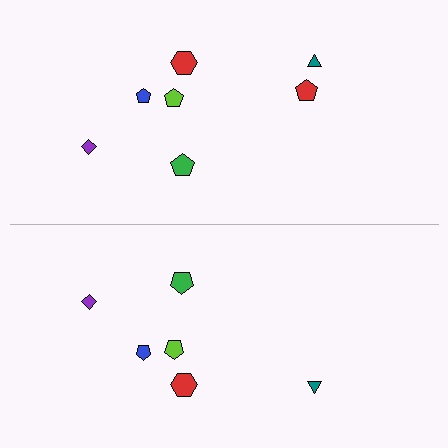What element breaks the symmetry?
A red pentagon is missing from the bottom side.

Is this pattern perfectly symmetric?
No, the pattern is not perfectly symmetric. A red pentagon is missing from the bottom side.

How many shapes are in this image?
There are 13 shapes in this image.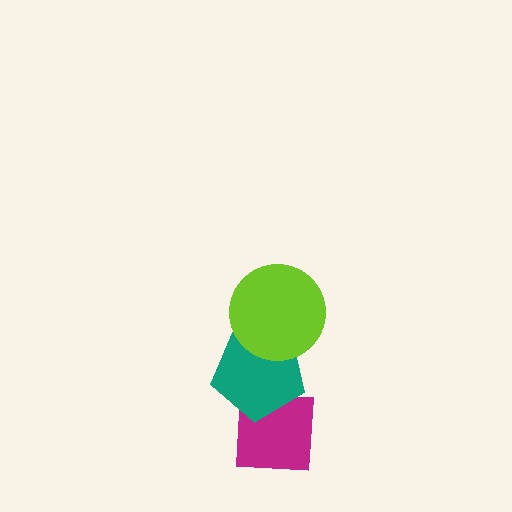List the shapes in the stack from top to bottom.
From top to bottom: the lime circle, the teal pentagon, the magenta square.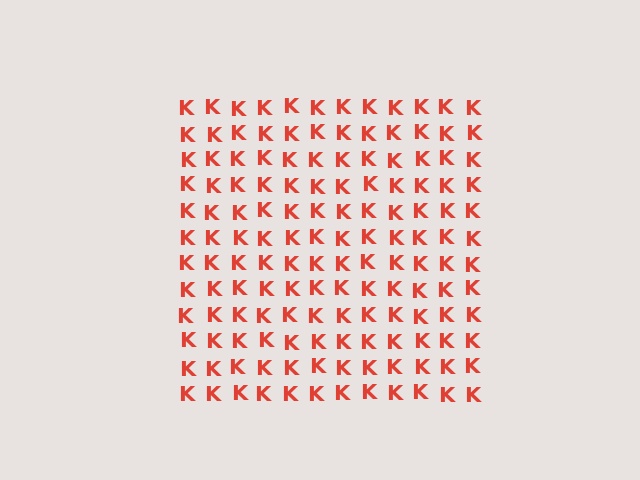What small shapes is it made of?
It is made of small letter K's.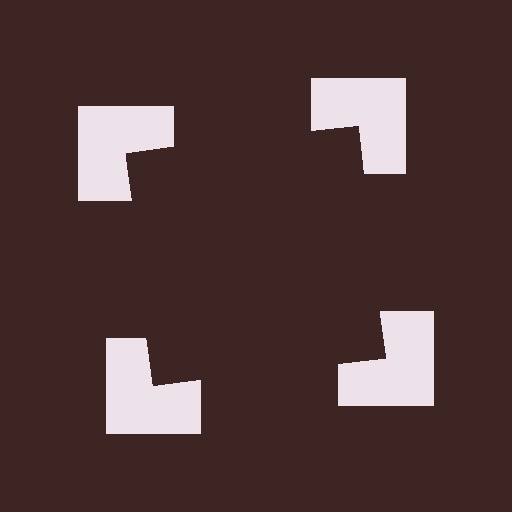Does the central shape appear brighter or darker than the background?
It typically appears slightly darker than the background, even though no actual brightness change is drawn.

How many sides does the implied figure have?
4 sides.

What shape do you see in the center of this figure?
An illusory square — its edges are inferred from the aligned wedge cuts in the notched squares, not physically drawn.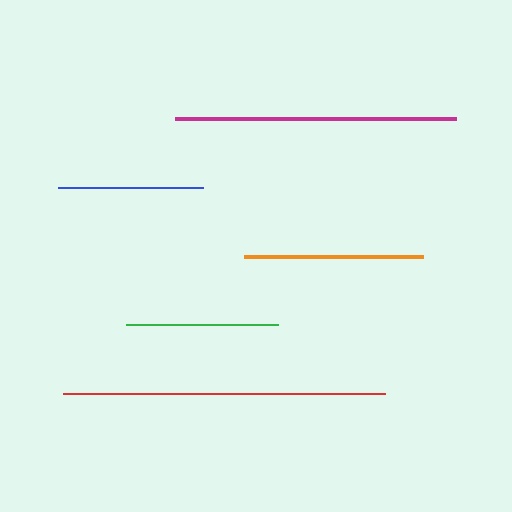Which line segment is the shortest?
The blue line is the shortest at approximately 144 pixels.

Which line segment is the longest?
The red line is the longest at approximately 321 pixels.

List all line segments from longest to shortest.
From longest to shortest: red, magenta, orange, green, blue.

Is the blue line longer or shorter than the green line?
The green line is longer than the blue line.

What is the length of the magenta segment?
The magenta segment is approximately 281 pixels long.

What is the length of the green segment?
The green segment is approximately 153 pixels long.